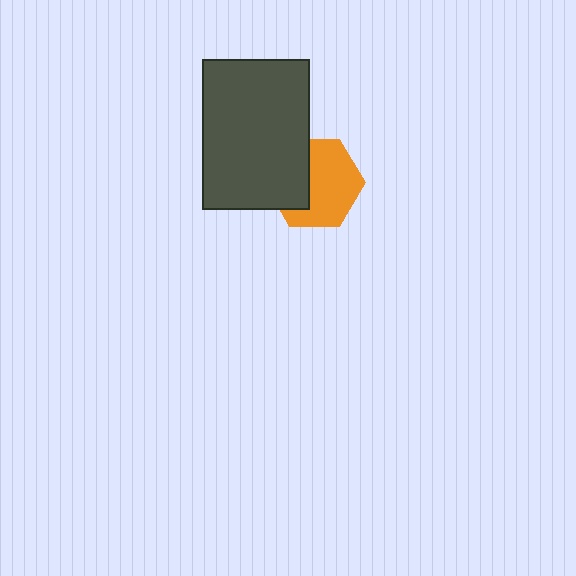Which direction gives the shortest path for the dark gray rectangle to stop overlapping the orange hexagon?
Moving left gives the shortest separation.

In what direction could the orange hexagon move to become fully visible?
The orange hexagon could move right. That would shift it out from behind the dark gray rectangle entirely.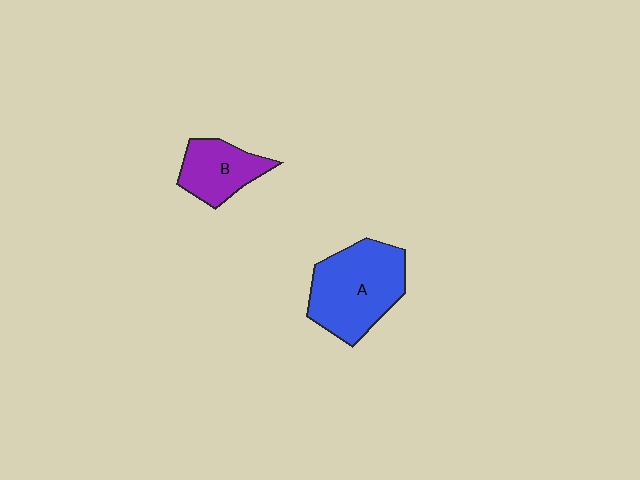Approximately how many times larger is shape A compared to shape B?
Approximately 1.7 times.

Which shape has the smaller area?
Shape B (purple).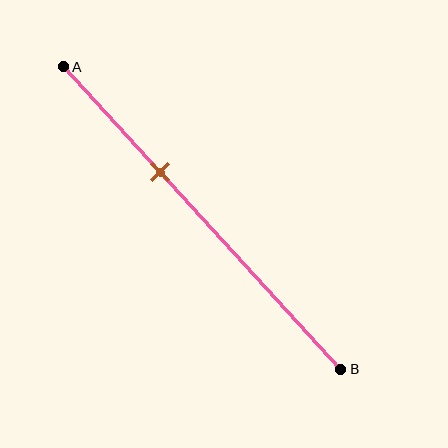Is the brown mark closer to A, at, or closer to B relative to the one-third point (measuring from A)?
The brown mark is approximately at the one-third point of segment AB.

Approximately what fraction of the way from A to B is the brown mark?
The brown mark is approximately 35% of the way from A to B.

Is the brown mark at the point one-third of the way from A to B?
Yes, the mark is approximately at the one-third point.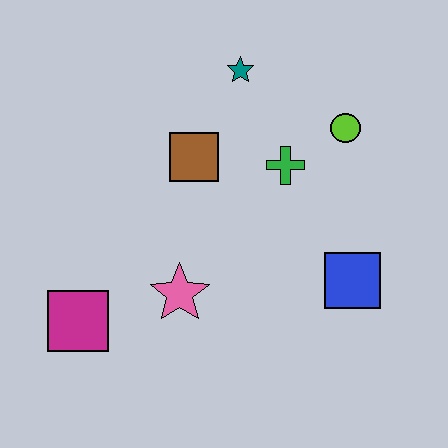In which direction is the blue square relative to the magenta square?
The blue square is to the right of the magenta square.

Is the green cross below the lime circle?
Yes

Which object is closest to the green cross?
The lime circle is closest to the green cross.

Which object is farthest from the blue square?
The magenta square is farthest from the blue square.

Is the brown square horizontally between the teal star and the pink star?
Yes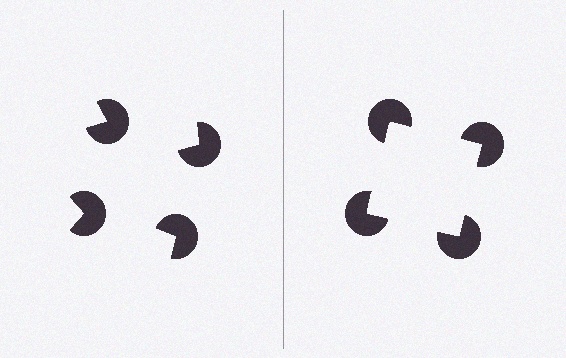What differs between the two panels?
The pac-man discs are positioned identically on both sides; only the wedge orientations differ. On the right they align to a square; on the left they are misaligned.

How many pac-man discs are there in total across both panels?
8 — 4 on each side.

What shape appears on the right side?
An illusory square.